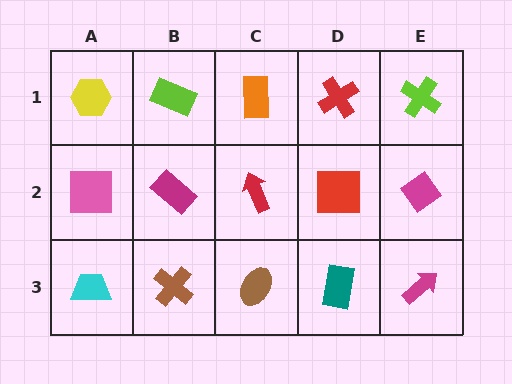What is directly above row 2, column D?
A red cross.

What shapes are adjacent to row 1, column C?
A red arrow (row 2, column C), a lime rectangle (row 1, column B), a red cross (row 1, column D).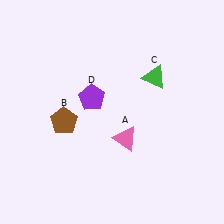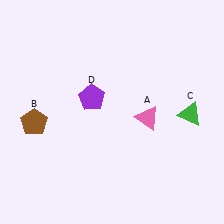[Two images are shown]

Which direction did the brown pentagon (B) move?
The brown pentagon (B) moved left.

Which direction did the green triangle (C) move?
The green triangle (C) moved down.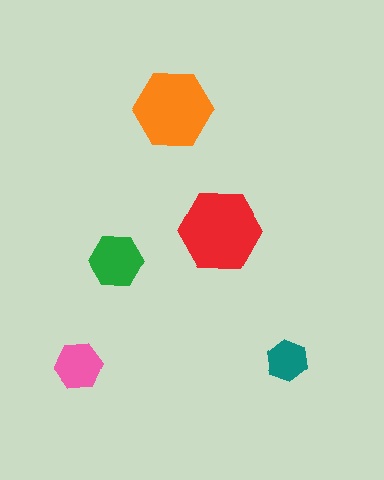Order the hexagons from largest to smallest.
the red one, the orange one, the green one, the pink one, the teal one.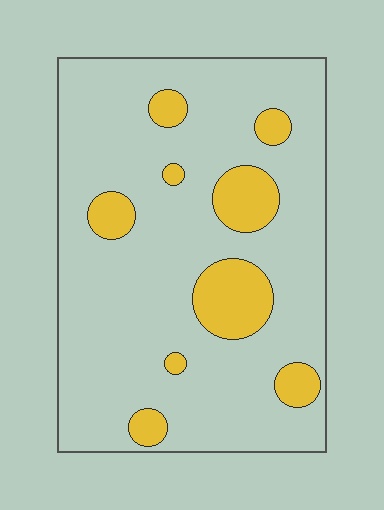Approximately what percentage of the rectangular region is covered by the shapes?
Approximately 15%.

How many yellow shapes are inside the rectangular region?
9.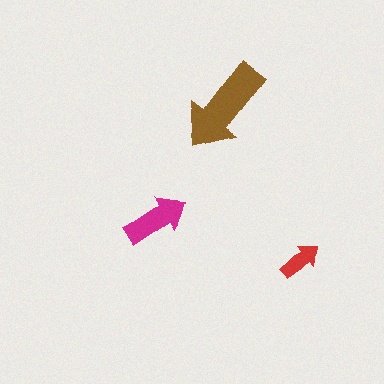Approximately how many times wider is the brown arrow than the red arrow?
About 2 times wider.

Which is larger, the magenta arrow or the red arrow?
The magenta one.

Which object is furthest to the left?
The magenta arrow is leftmost.